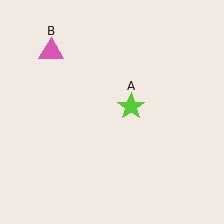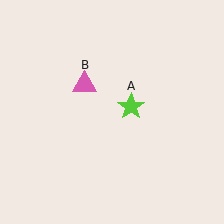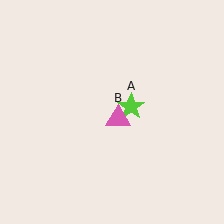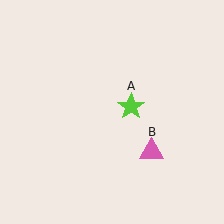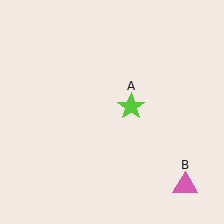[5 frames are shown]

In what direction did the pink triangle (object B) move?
The pink triangle (object B) moved down and to the right.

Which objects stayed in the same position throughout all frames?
Lime star (object A) remained stationary.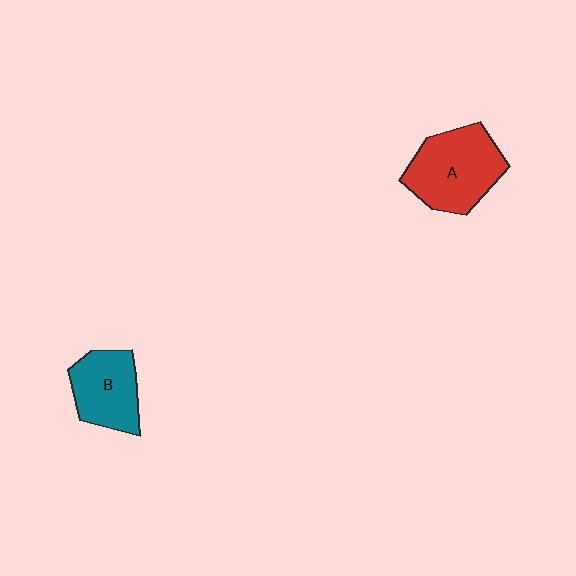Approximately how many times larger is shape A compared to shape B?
Approximately 1.4 times.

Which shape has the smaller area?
Shape B (teal).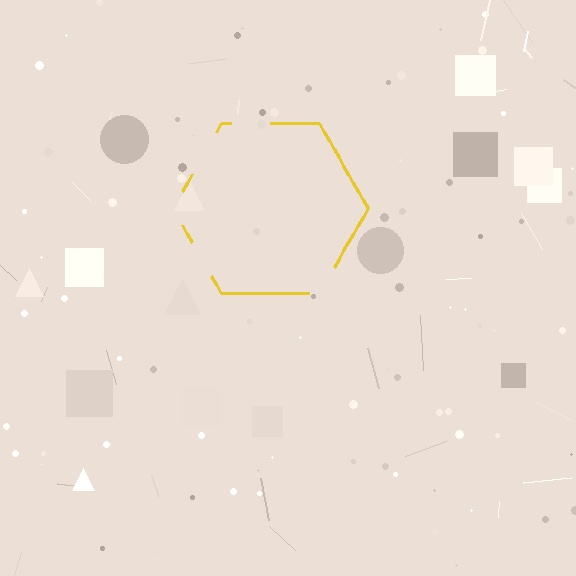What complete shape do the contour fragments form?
The contour fragments form a hexagon.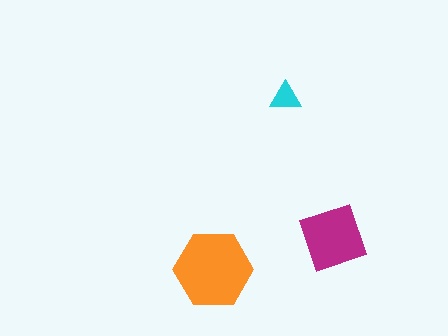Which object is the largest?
The orange hexagon.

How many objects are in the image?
There are 3 objects in the image.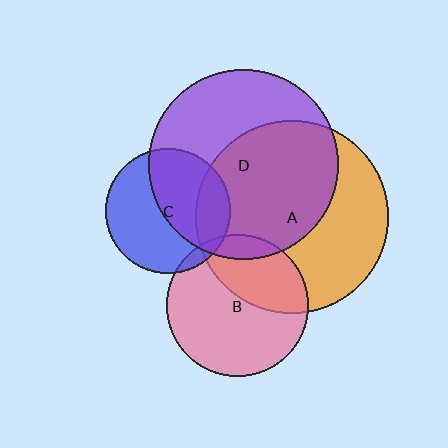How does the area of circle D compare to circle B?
Approximately 1.8 times.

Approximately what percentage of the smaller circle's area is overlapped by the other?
Approximately 50%.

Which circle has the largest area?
Circle A (orange).